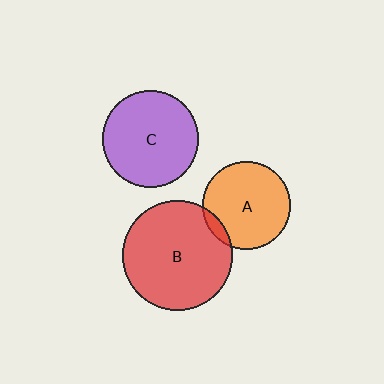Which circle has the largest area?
Circle B (red).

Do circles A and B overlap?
Yes.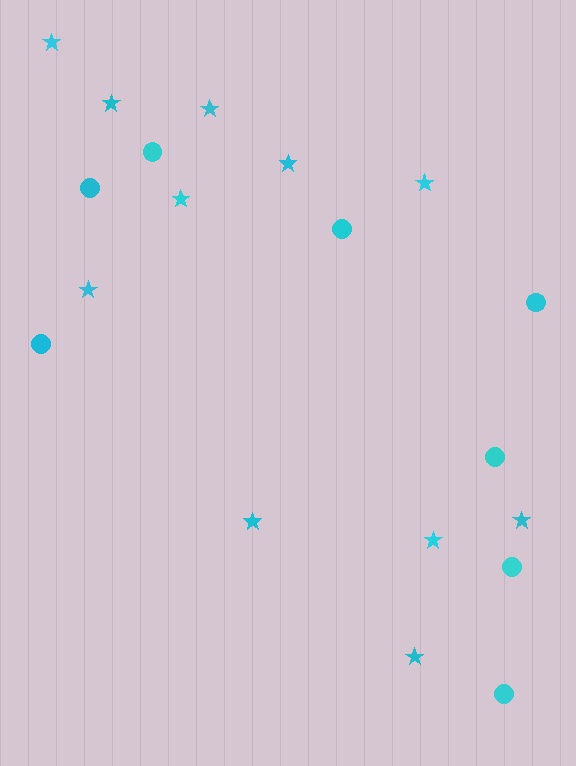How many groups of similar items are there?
There are 2 groups: one group of stars (11) and one group of circles (8).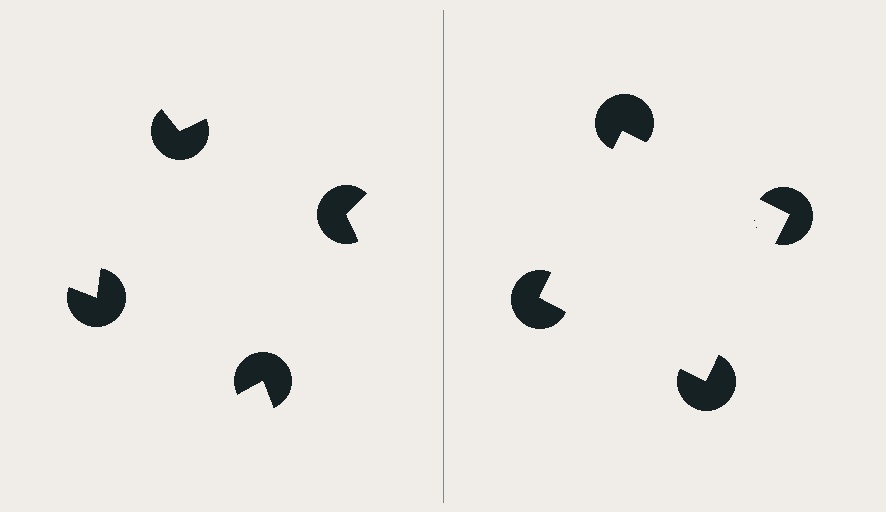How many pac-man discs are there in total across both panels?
8 — 4 on each side.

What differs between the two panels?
The pac-man discs are positioned identically on both sides; only the wedge orientations differ. On the right they align to a square; on the left they are misaligned.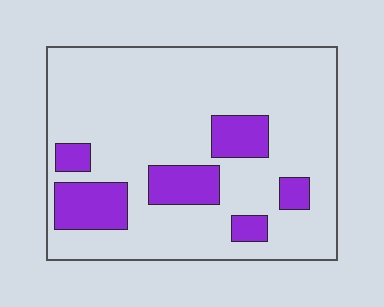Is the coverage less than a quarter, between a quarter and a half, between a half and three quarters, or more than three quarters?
Less than a quarter.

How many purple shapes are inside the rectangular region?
6.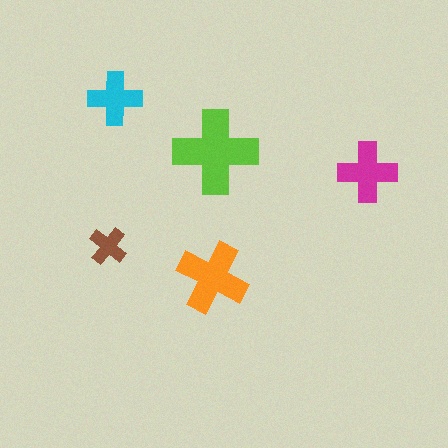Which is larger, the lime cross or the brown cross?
The lime one.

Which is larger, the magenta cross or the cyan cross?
The magenta one.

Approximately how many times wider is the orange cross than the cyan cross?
About 1.5 times wider.